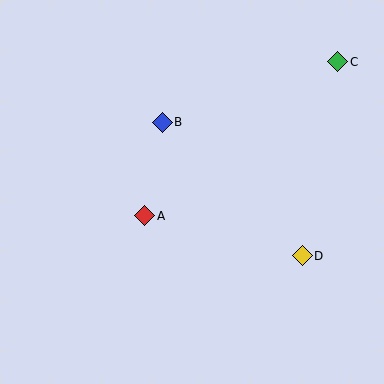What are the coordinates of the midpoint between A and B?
The midpoint between A and B is at (154, 169).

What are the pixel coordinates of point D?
Point D is at (302, 256).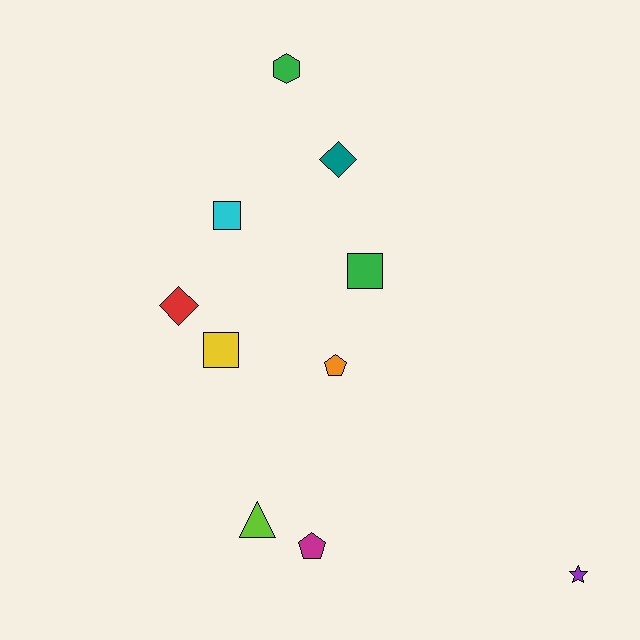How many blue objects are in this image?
There are no blue objects.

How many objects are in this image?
There are 10 objects.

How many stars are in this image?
There is 1 star.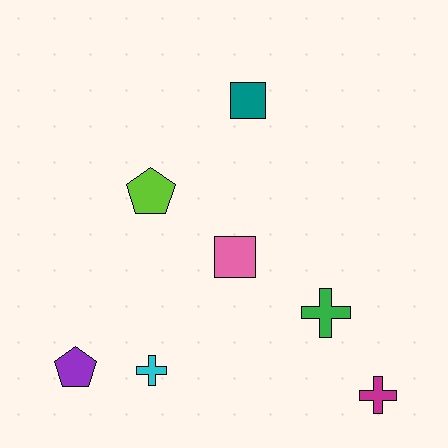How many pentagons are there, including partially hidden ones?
There are 2 pentagons.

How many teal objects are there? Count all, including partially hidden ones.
There is 1 teal object.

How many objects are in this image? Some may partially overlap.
There are 7 objects.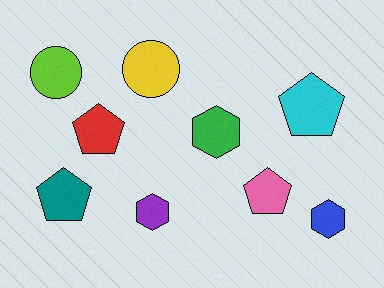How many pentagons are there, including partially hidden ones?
There are 4 pentagons.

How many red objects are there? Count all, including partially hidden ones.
There is 1 red object.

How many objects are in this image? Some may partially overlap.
There are 9 objects.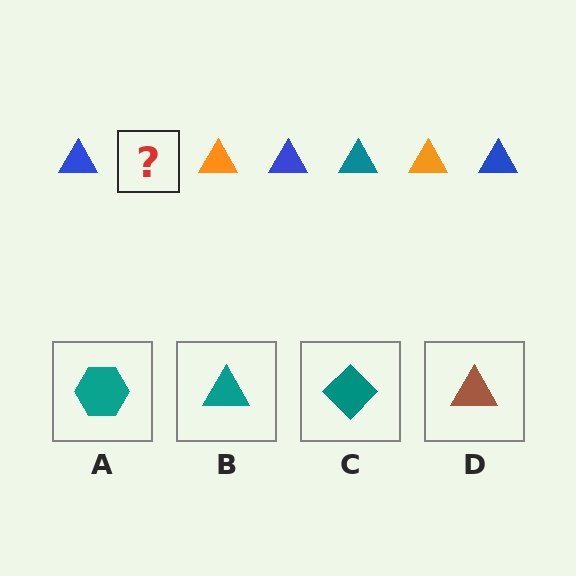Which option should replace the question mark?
Option B.